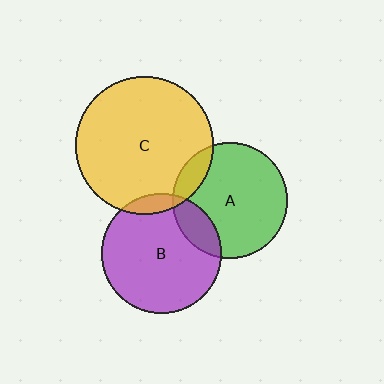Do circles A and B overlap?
Yes.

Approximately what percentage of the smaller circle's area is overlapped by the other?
Approximately 15%.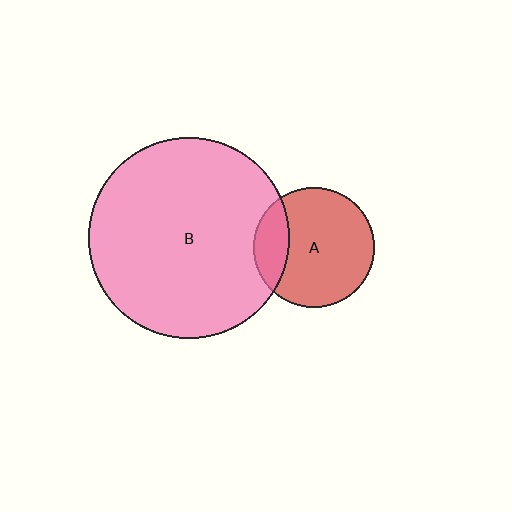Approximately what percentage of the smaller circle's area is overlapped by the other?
Approximately 20%.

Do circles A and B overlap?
Yes.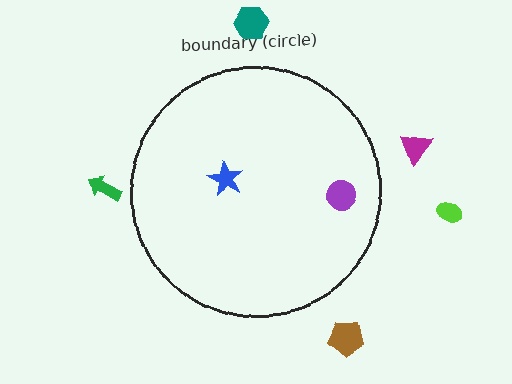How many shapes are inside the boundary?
2 inside, 5 outside.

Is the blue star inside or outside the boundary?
Inside.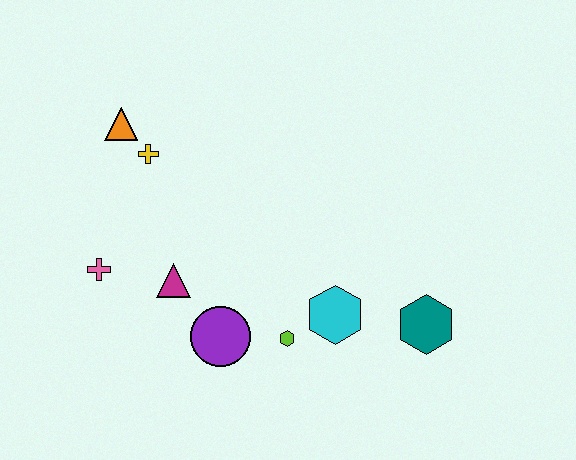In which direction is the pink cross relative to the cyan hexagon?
The pink cross is to the left of the cyan hexagon.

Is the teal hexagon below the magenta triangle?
Yes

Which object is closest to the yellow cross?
The orange triangle is closest to the yellow cross.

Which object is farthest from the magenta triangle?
The teal hexagon is farthest from the magenta triangle.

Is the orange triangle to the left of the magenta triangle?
Yes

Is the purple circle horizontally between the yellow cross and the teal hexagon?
Yes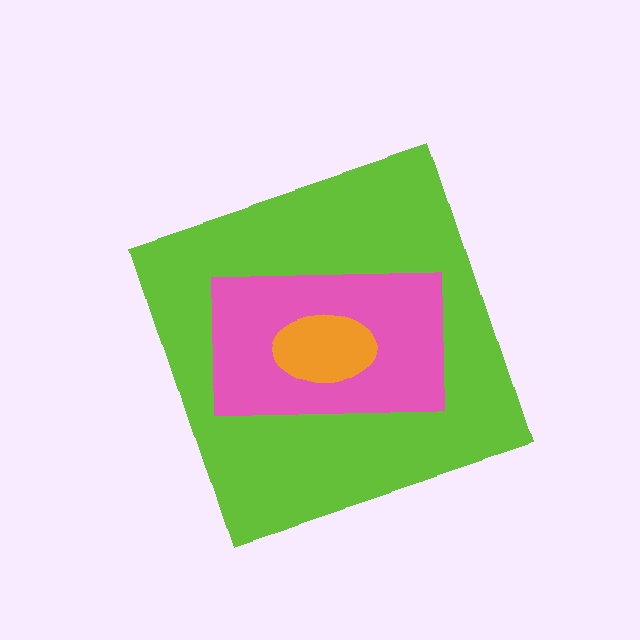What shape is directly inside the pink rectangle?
The orange ellipse.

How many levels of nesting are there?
3.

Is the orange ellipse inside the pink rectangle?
Yes.